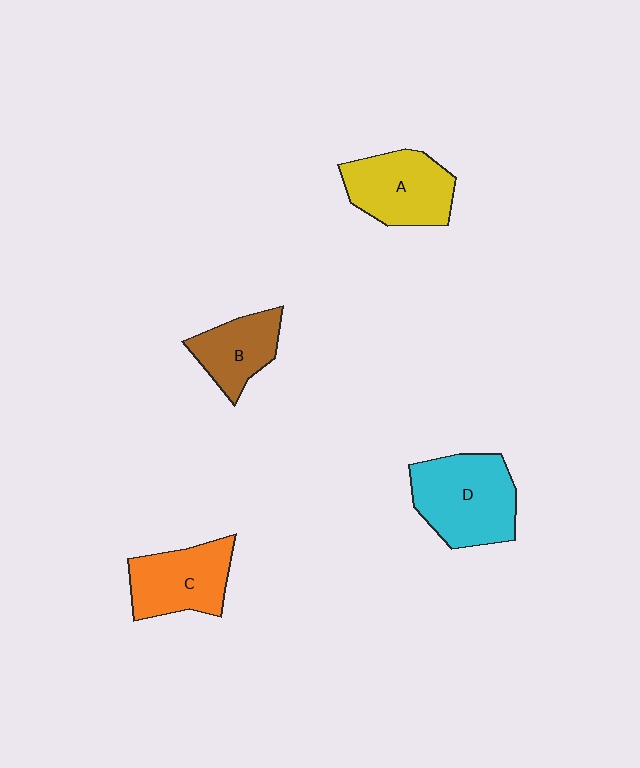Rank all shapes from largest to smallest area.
From largest to smallest: D (cyan), A (yellow), C (orange), B (brown).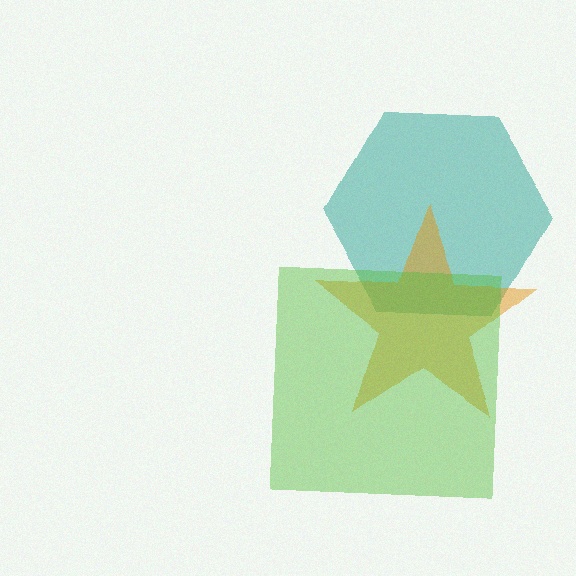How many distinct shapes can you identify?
There are 3 distinct shapes: a teal hexagon, an orange star, a lime square.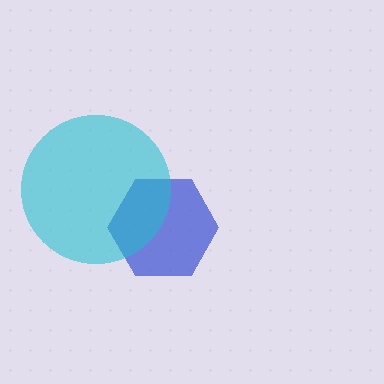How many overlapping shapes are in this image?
There are 2 overlapping shapes in the image.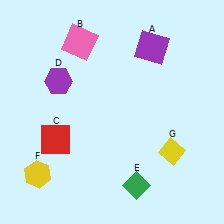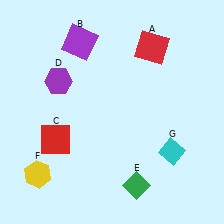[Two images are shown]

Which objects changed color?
A changed from purple to red. B changed from pink to purple. G changed from yellow to cyan.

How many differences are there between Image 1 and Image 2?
There are 3 differences between the two images.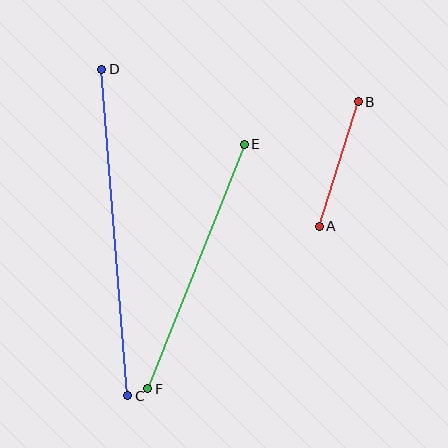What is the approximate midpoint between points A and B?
The midpoint is at approximately (339, 164) pixels.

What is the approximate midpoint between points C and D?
The midpoint is at approximately (115, 233) pixels.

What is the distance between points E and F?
The distance is approximately 263 pixels.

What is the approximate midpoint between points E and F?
The midpoint is at approximately (196, 266) pixels.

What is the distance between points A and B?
The distance is approximately 131 pixels.